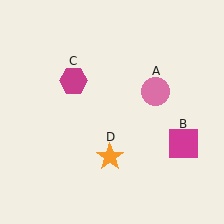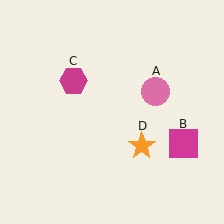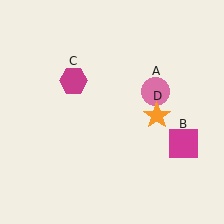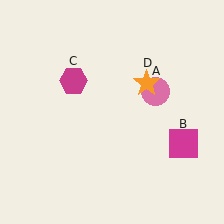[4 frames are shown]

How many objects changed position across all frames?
1 object changed position: orange star (object D).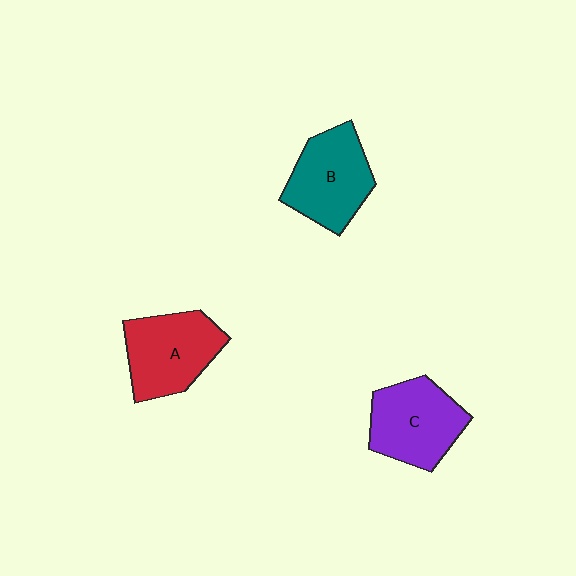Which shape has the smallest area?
Shape B (teal).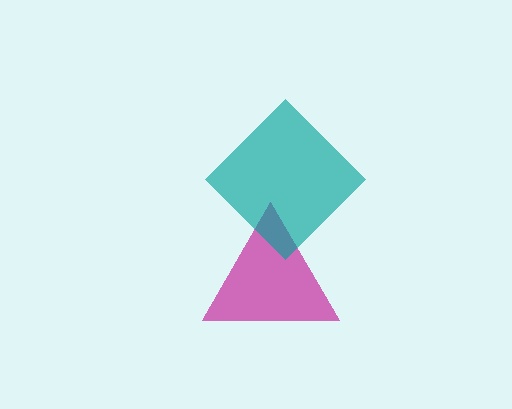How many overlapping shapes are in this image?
There are 2 overlapping shapes in the image.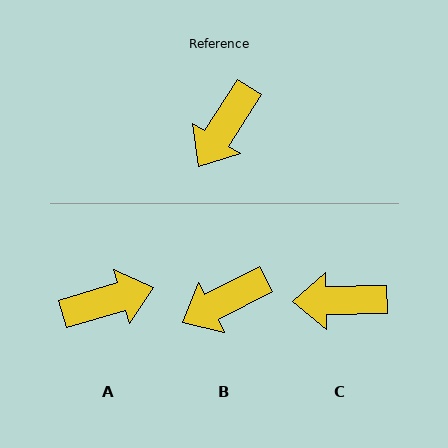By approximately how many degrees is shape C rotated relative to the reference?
Approximately 57 degrees clockwise.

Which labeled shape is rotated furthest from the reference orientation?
A, about 139 degrees away.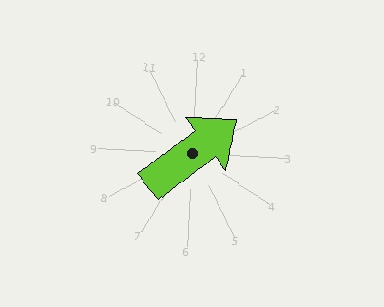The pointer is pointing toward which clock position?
Roughly 2 o'clock.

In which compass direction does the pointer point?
Northeast.